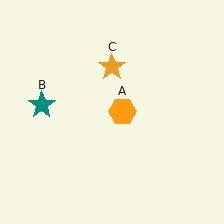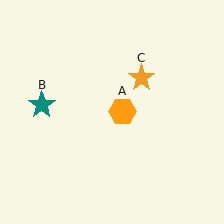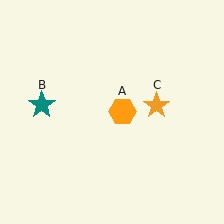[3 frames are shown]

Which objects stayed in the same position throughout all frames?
Orange hexagon (object A) and teal star (object B) remained stationary.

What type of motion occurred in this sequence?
The orange star (object C) rotated clockwise around the center of the scene.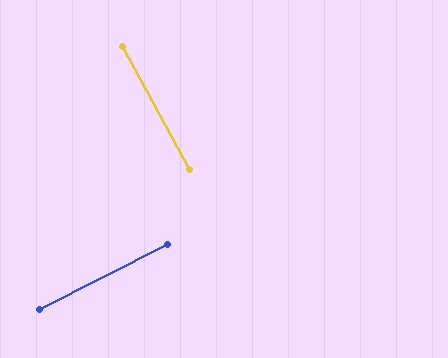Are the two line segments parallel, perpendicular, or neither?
Perpendicular — they meet at approximately 89°.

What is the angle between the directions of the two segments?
Approximately 89 degrees.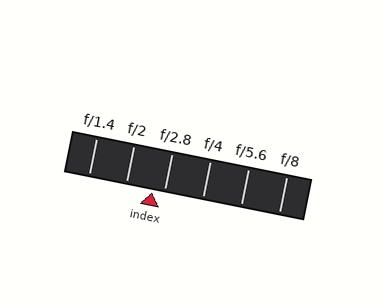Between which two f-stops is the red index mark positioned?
The index mark is between f/2 and f/2.8.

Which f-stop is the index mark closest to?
The index mark is closest to f/2.8.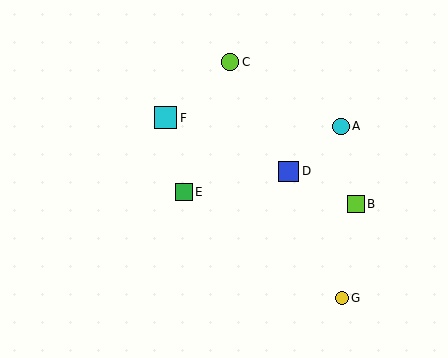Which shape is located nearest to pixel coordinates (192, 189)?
The green square (labeled E) at (184, 192) is nearest to that location.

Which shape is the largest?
The cyan square (labeled F) is the largest.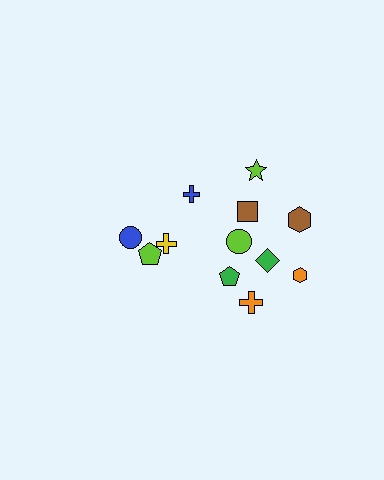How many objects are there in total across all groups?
There are 12 objects.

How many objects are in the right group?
There are 8 objects.